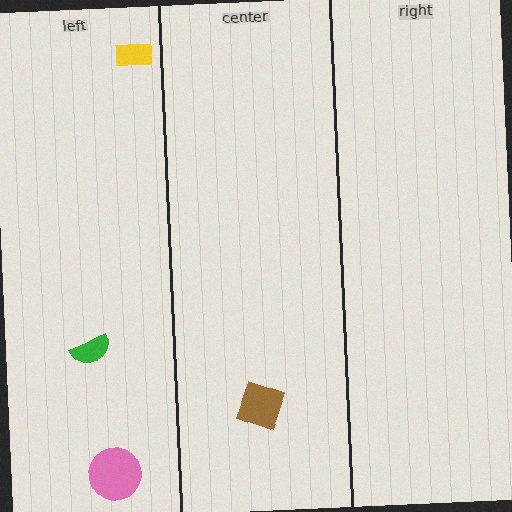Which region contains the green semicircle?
The left region.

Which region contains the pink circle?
The left region.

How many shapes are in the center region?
1.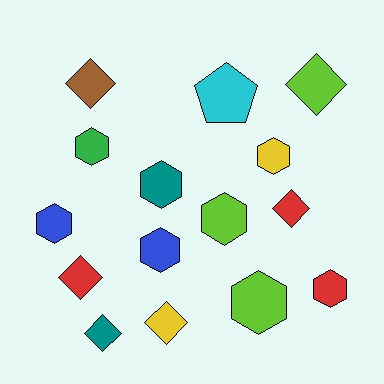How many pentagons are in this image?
There is 1 pentagon.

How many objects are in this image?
There are 15 objects.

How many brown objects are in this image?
There is 1 brown object.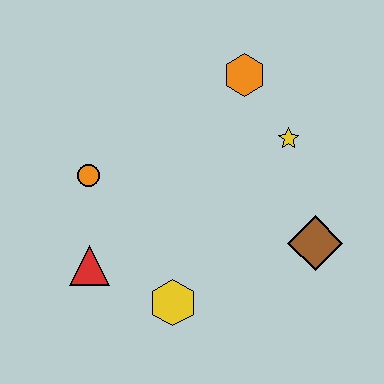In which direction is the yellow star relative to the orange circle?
The yellow star is to the right of the orange circle.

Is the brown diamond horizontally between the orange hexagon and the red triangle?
No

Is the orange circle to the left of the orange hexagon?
Yes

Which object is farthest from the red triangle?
The orange hexagon is farthest from the red triangle.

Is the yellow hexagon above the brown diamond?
No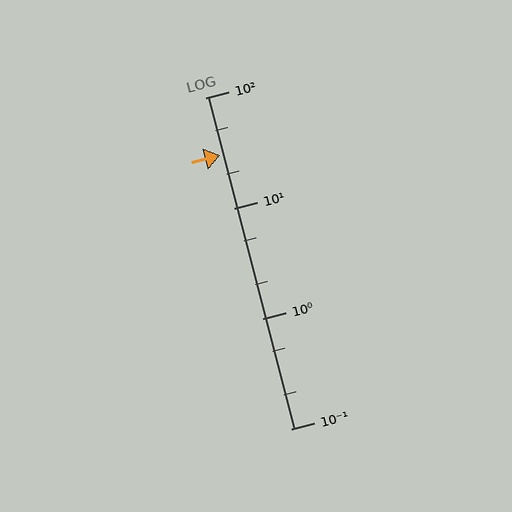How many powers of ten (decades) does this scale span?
The scale spans 3 decades, from 0.1 to 100.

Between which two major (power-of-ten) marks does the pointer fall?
The pointer is between 10 and 100.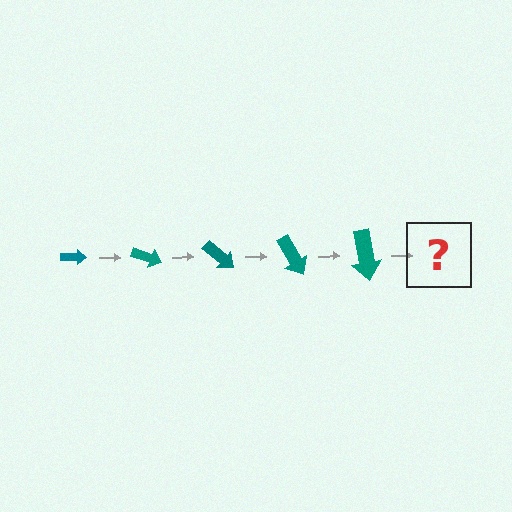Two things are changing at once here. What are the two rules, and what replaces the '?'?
The two rules are that the arrow grows larger each step and it rotates 20 degrees each step. The '?' should be an arrow, larger than the previous one and rotated 100 degrees from the start.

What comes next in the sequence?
The next element should be an arrow, larger than the previous one and rotated 100 degrees from the start.